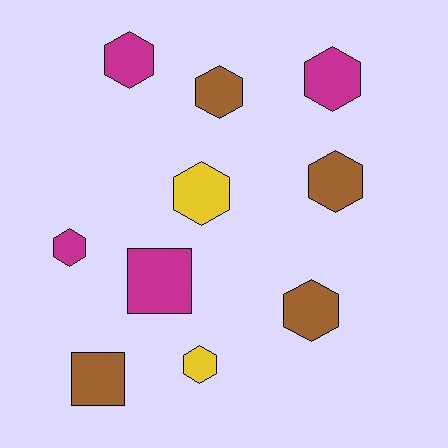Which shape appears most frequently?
Hexagon, with 8 objects.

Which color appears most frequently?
Brown, with 4 objects.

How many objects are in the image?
There are 10 objects.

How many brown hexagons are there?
There are 3 brown hexagons.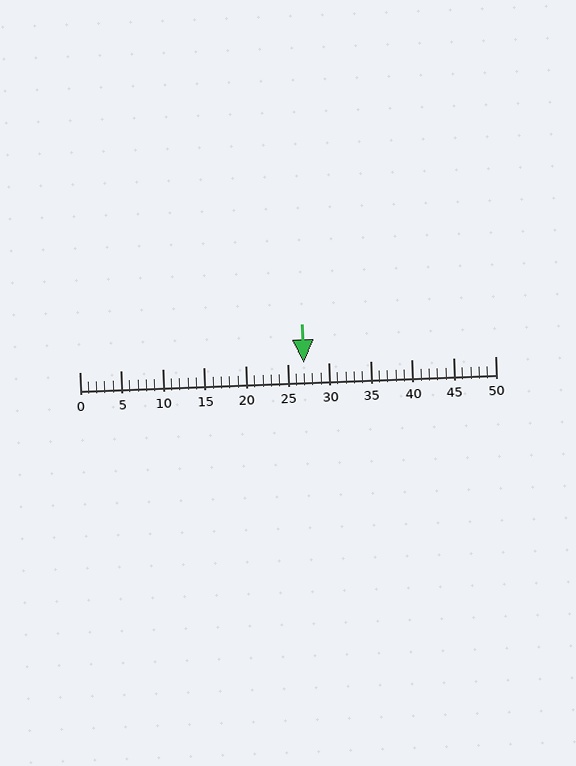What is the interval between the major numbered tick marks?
The major tick marks are spaced 5 units apart.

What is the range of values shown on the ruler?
The ruler shows values from 0 to 50.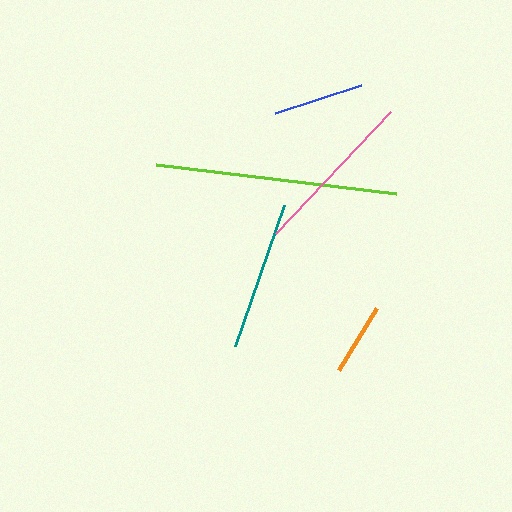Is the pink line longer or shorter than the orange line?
The pink line is longer than the orange line.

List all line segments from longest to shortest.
From longest to shortest: lime, pink, teal, blue, orange.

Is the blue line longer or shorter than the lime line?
The lime line is longer than the blue line.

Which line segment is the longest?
The lime line is the longest at approximately 242 pixels.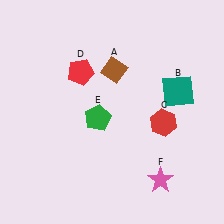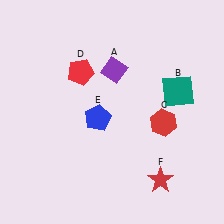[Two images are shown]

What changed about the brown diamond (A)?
In Image 1, A is brown. In Image 2, it changed to purple.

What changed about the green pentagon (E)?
In Image 1, E is green. In Image 2, it changed to blue.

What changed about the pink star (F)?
In Image 1, F is pink. In Image 2, it changed to red.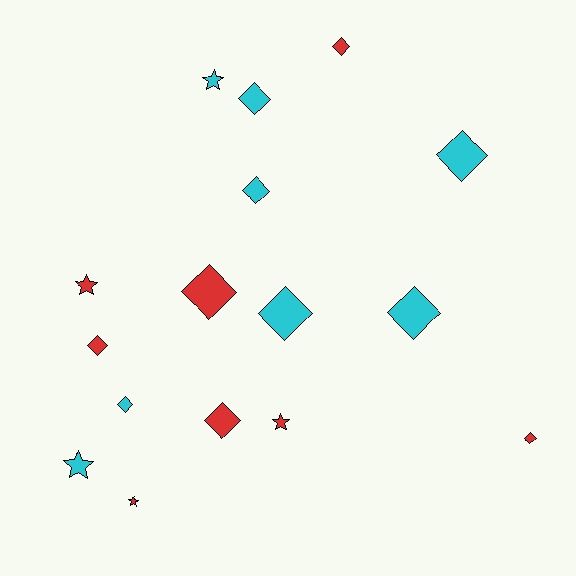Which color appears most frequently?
Cyan, with 8 objects.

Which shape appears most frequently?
Diamond, with 11 objects.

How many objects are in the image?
There are 16 objects.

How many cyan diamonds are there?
There are 6 cyan diamonds.